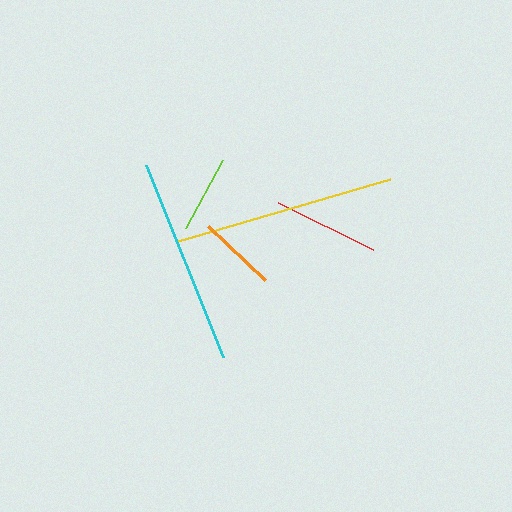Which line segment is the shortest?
The orange line is the shortest at approximately 78 pixels.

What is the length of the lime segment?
The lime segment is approximately 78 pixels long.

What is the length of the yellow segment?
The yellow segment is approximately 221 pixels long.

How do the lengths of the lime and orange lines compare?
The lime and orange lines are approximately the same length.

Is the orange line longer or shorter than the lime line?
The lime line is longer than the orange line.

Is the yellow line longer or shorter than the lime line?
The yellow line is longer than the lime line.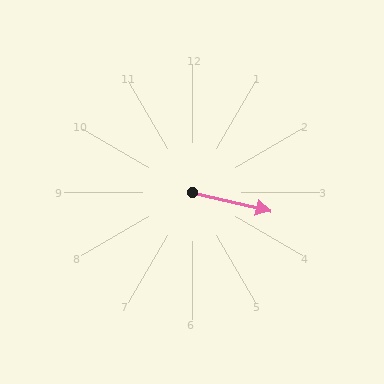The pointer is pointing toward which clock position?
Roughly 3 o'clock.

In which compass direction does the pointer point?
East.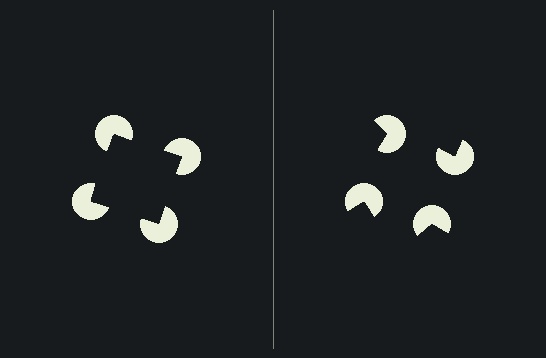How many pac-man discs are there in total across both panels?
8 — 4 on each side.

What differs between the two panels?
The pac-man discs are positioned identically on both sides; only the wedge orientations differ. On the left they align to a square; on the right they are misaligned.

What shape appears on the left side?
An illusory square.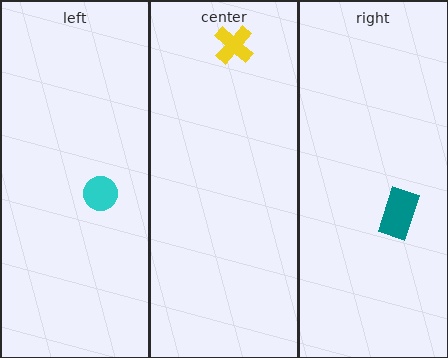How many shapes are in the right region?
1.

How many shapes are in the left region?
1.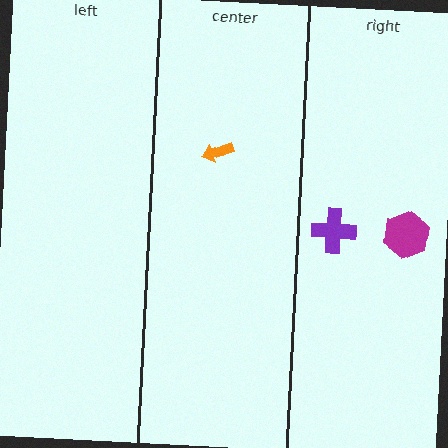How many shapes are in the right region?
2.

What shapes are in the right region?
The magenta hexagon, the purple cross.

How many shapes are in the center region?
1.